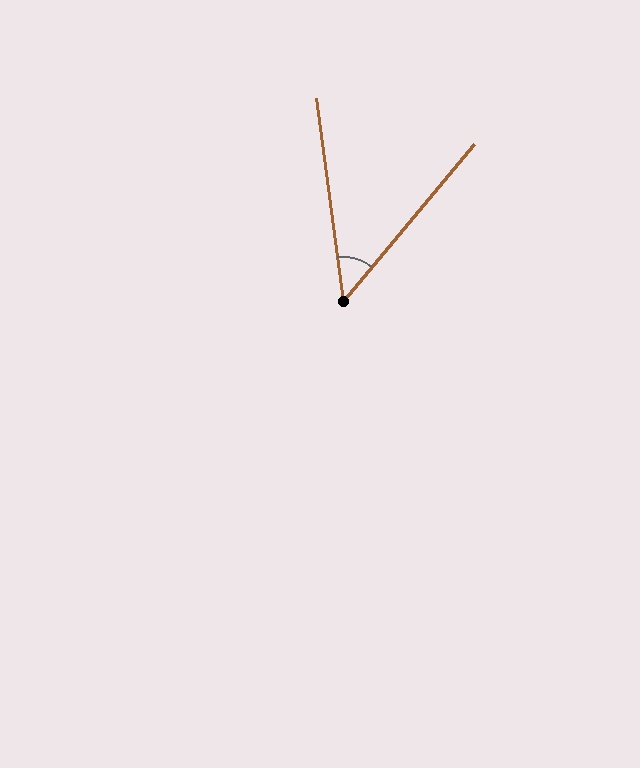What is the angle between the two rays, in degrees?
Approximately 48 degrees.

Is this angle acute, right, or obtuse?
It is acute.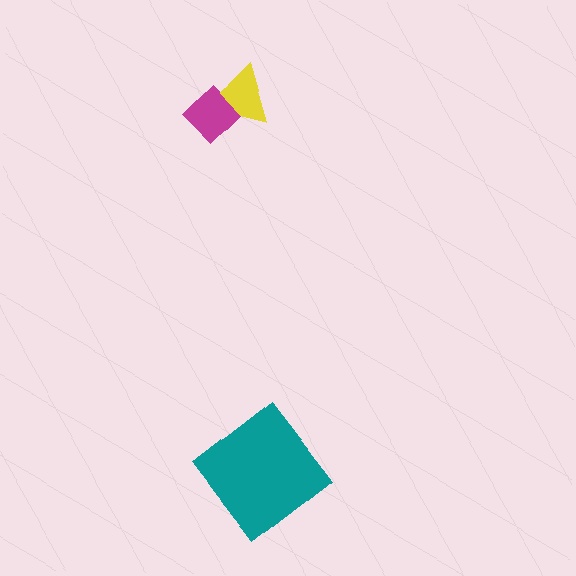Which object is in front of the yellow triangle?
The magenta diamond is in front of the yellow triangle.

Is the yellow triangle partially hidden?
Yes, it is partially covered by another shape.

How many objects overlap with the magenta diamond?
1 object overlaps with the magenta diamond.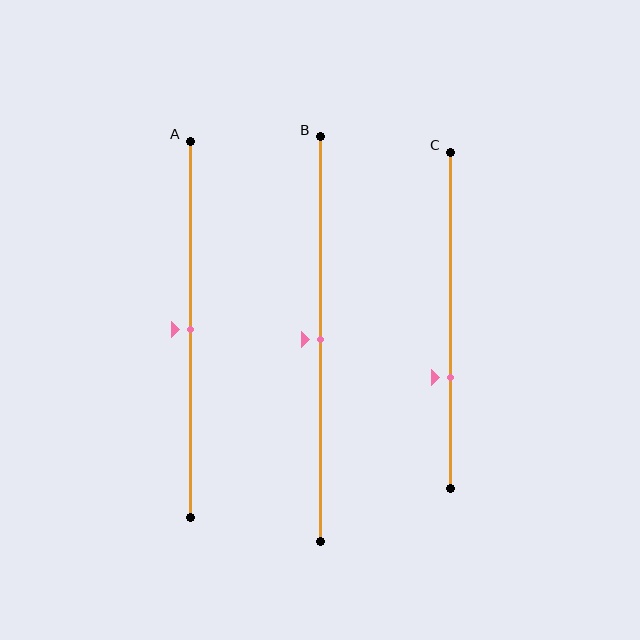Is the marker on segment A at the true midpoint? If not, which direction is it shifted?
Yes, the marker on segment A is at the true midpoint.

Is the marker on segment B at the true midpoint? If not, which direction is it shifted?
Yes, the marker on segment B is at the true midpoint.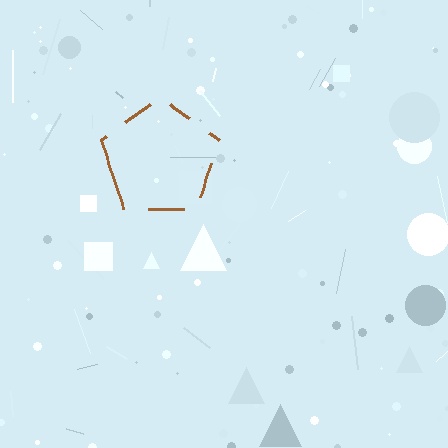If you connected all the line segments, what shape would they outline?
They would outline a pentagon.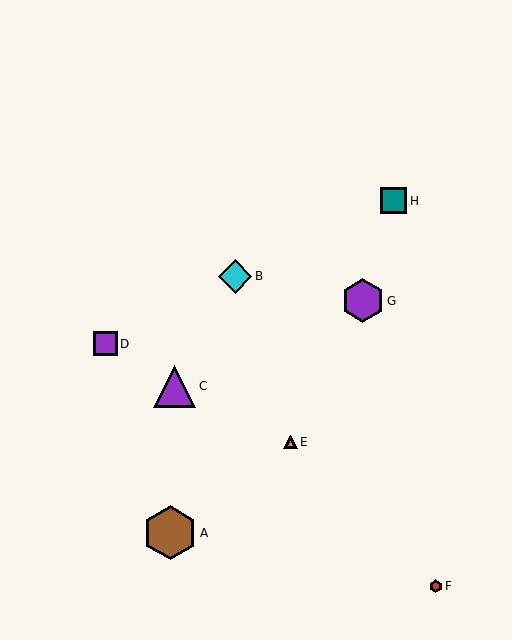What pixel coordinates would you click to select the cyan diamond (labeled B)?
Click at (235, 276) to select the cyan diamond B.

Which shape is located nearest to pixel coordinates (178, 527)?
The brown hexagon (labeled A) at (170, 533) is nearest to that location.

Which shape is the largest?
The brown hexagon (labeled A) is the largest.